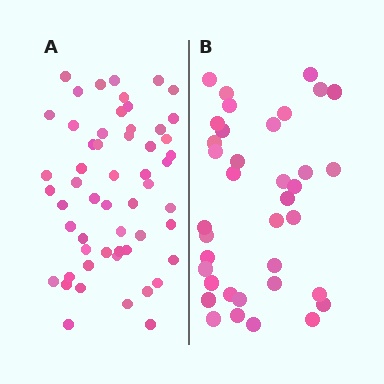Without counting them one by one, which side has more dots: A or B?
Region A (the left region) has more dots.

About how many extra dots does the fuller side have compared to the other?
Region A has approximately 20 more dots than region B.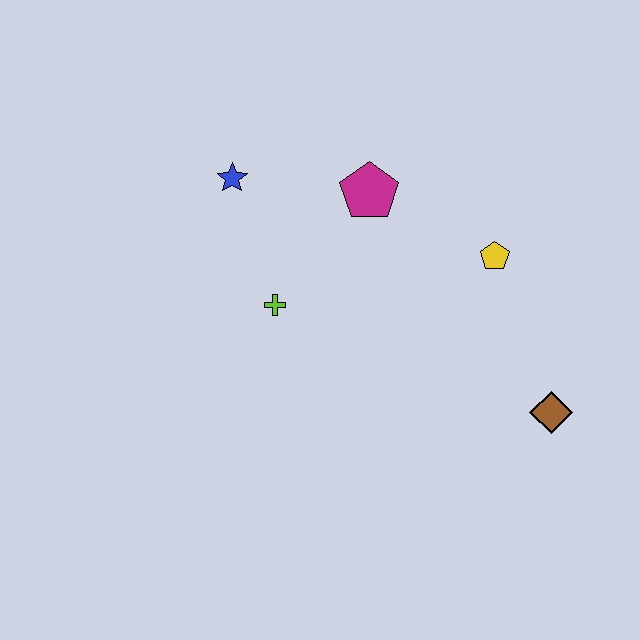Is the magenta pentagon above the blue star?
No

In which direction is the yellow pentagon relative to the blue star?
The yellow pentagon is to the right of the blue star.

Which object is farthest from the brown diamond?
The blue star is farthest from the brown diamond.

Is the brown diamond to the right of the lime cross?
Yes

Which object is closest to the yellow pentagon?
The magenta pentagon is closest to the yellow pentagon.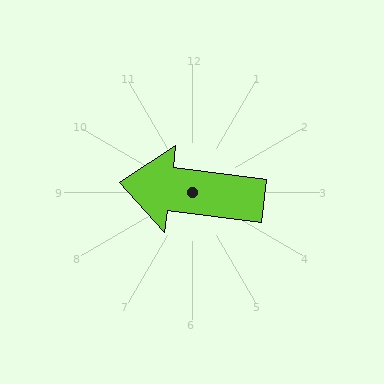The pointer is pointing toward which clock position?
Roughly 9 o'clock.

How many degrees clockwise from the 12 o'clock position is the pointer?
Approximately 277 degrees.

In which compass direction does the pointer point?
West.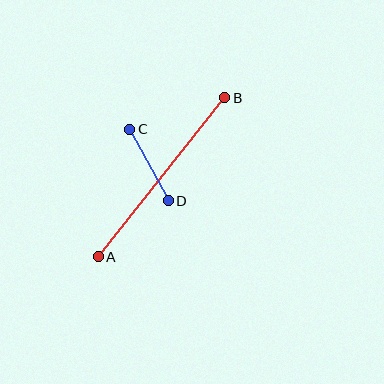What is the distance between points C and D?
The distance is approximately 81 pixels.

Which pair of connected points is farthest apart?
Points A and B are farthest apart.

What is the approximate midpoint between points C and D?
The midpoint is at approximately (149, 165) pixels.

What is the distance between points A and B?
The distance is approximately 204 pixels.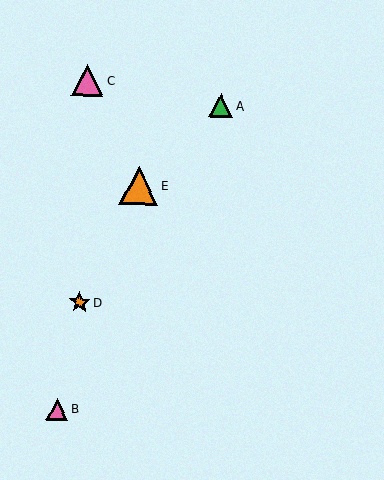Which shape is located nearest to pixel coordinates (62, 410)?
The pink triangle (labeled B) at (57, 409) is nearest to that location.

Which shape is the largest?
The orange triangle (labeled E) is the largest.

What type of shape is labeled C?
Shape C is a pink triangle.